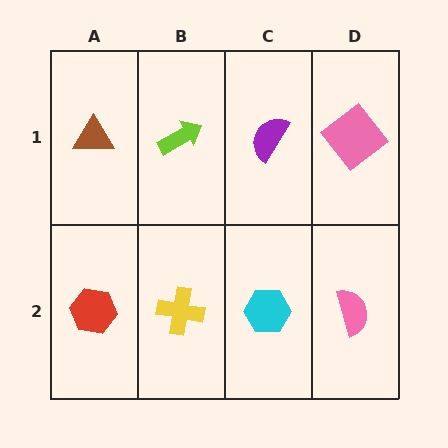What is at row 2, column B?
A yellow cross.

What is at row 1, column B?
A lime arrow.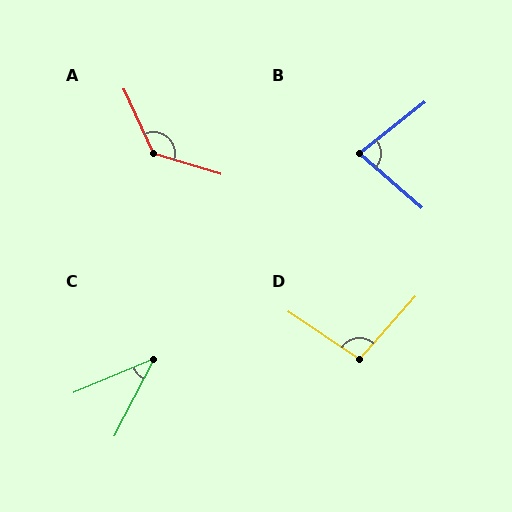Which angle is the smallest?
C, at approximately 40 degrees.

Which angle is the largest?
A, at approximately 131 degrees.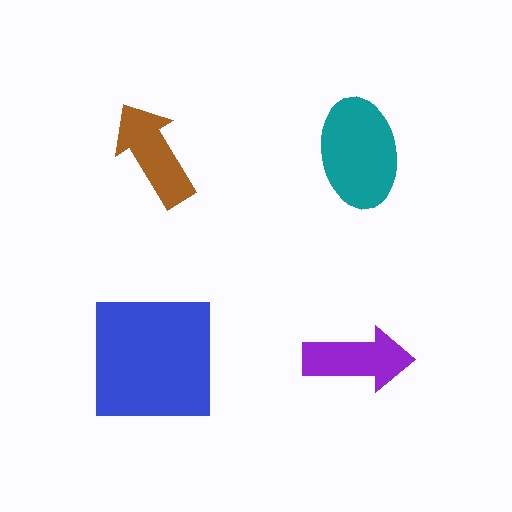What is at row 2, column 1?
A blue square.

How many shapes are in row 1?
2 shapes.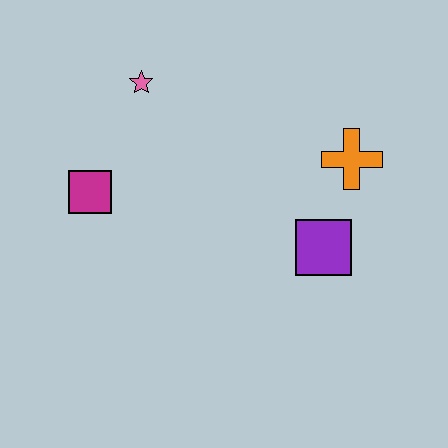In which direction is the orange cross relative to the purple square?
The orange cross is above the purple square.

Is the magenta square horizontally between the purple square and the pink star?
No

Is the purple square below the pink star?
Yes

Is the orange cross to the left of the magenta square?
No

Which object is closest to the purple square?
The orange cross is closest to the purple square.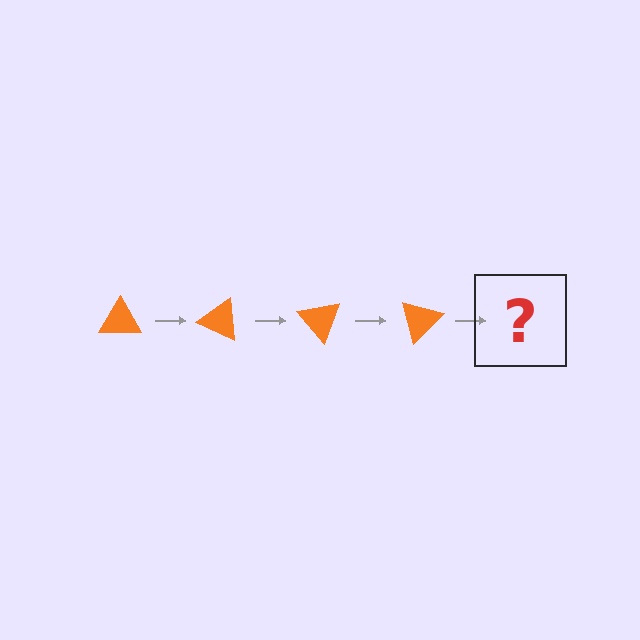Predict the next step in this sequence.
The next step is an orange triangle rotated 100 degrees.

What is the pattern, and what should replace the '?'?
The pattern is that the triangle rotates 25 degrees each step. The '?' should be an orange triangle rotated 100 degrees.